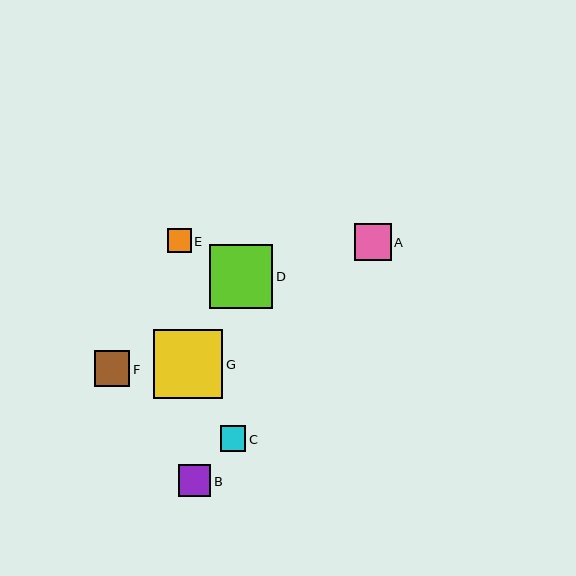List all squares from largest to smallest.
From largest to smallest: G, D, A, F, B, C, E.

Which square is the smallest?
Square E is the smallest with a size of approximately 24 pixels.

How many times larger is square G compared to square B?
Square G is approximately 2.1 times the size of square B.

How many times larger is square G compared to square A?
Square G is approximately 1.9 times the size of square A.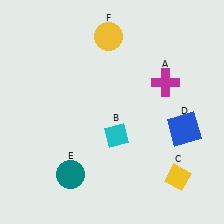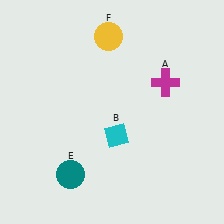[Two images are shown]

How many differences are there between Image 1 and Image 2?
There are 2 differences between the two images.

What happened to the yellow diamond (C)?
The yellow diamond (C) was removed in Image 2. It was in the bottom-right area of Image 1.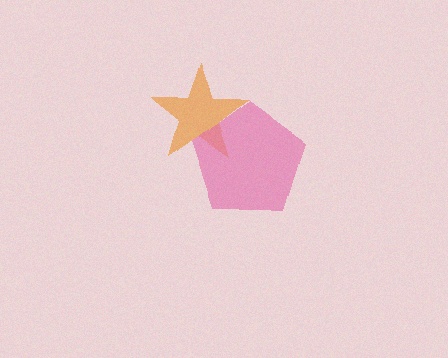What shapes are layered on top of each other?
The layered shapes are: an orange star, a pink pentagon.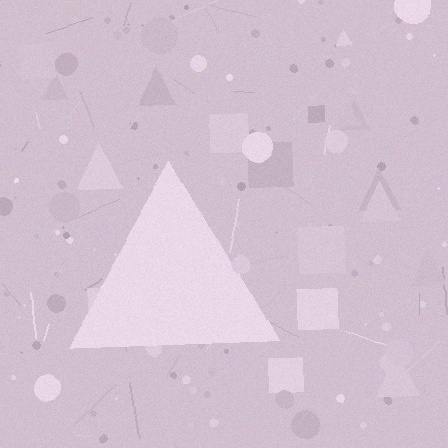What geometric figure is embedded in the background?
A triangle is embedded in the background.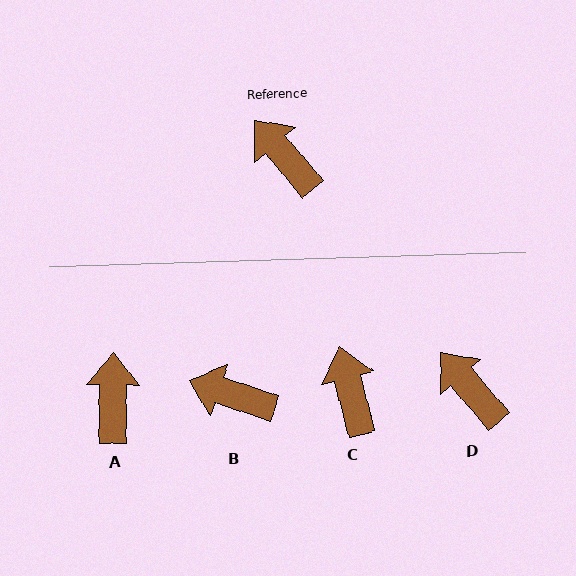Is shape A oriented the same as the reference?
No, it is off by about 41 degrees.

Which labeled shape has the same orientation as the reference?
D.